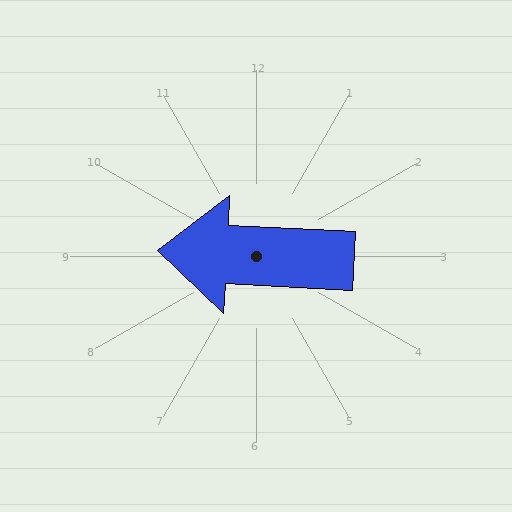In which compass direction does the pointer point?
West.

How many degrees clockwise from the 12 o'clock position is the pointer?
Approximately 273 degrees.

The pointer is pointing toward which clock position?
Roughly 9 o'clock.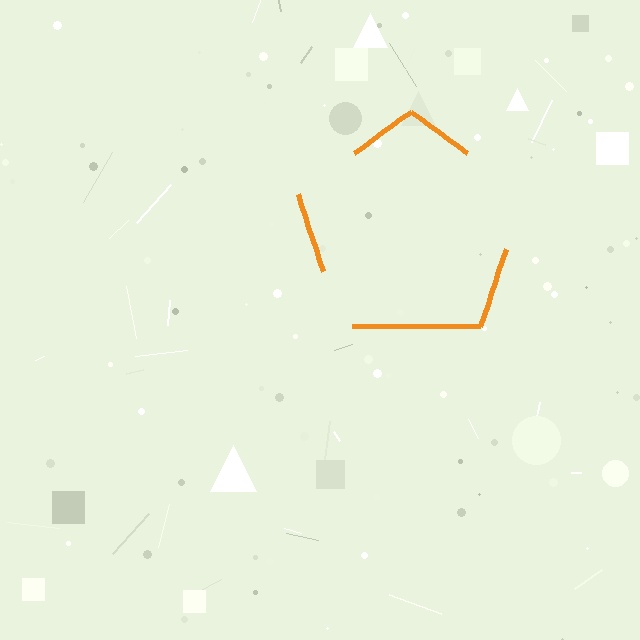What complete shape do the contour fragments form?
The contour fragments form a pentagon.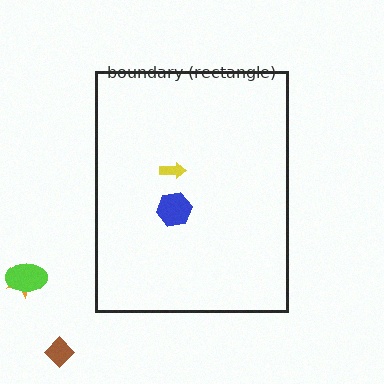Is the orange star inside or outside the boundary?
Outside.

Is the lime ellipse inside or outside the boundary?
Outside.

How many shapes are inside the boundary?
2 inside, 3 outside.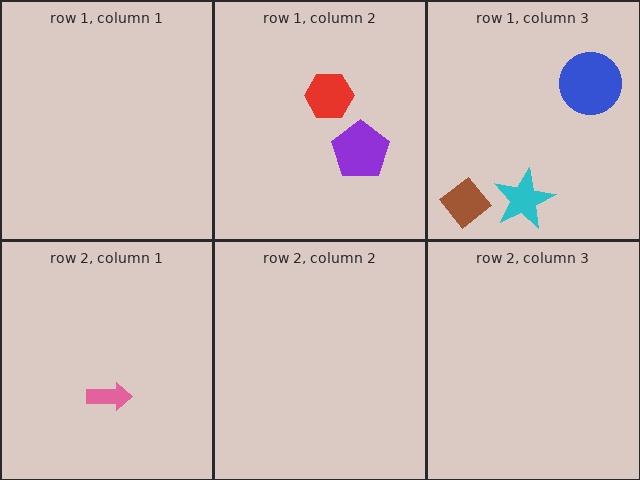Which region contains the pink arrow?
The row 2, column 1 region.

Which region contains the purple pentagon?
The row 1, column 2 region.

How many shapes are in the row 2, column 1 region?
1.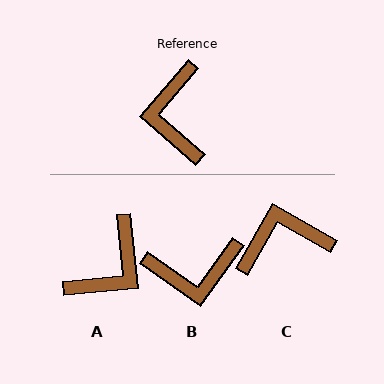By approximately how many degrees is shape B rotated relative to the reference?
Approximately 95 degrees counter-clockwise.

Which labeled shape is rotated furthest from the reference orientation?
A, about 136 degrees away.